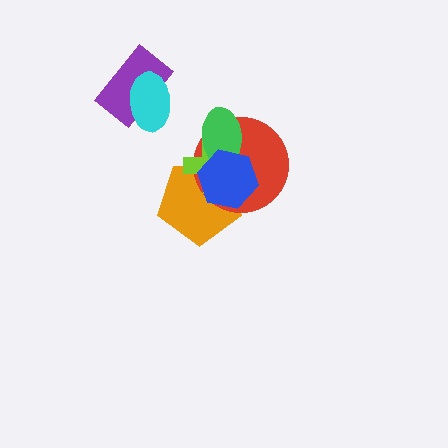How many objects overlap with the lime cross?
4 objects overlap with the lime cross.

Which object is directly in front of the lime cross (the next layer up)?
The green ellipse is directly in front of the lime cross.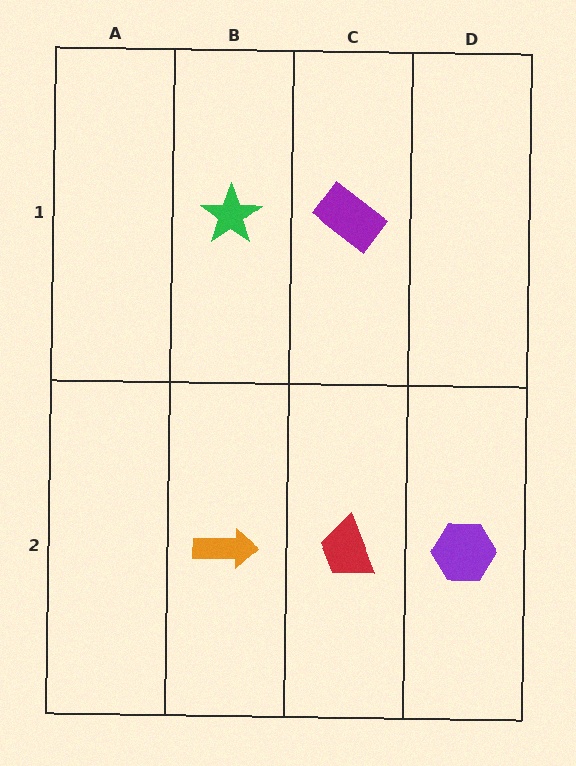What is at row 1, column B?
A green star.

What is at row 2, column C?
A red trapezoid.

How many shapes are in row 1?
2 shapes.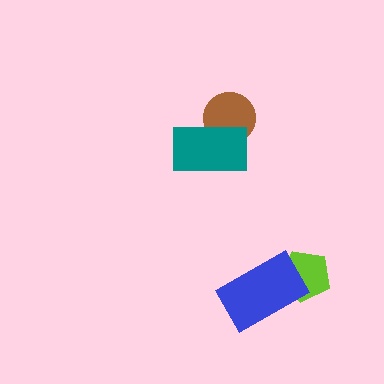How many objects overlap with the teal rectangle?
1 object overlaps with the teal rectangle.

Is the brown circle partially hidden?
Yes, it is partially covered by another shape.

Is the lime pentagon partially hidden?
Yes, it is partially covered by another shape.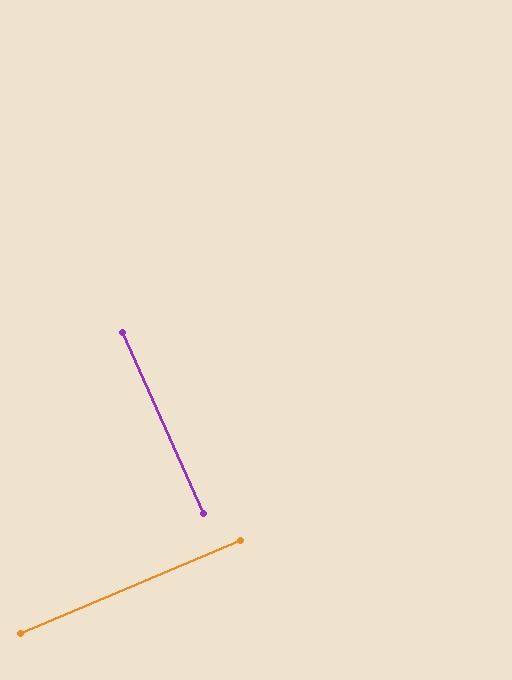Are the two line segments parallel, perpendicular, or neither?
Perpendicular — they meet at approximately 89°.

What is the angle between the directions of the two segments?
Approximately 89 degrees.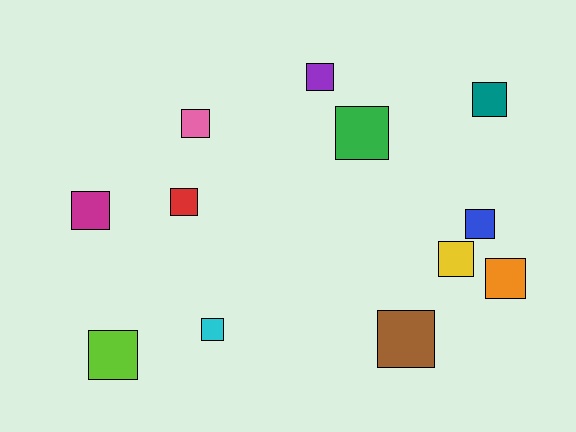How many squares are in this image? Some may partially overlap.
There are 12 squares.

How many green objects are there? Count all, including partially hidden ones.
There is 1 green object.